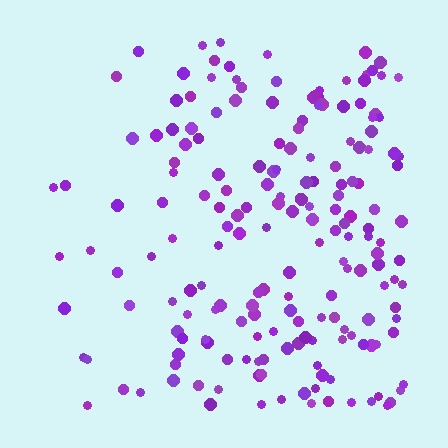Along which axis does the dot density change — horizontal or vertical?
Horizontal.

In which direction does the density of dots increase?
From left to right, with the right side densest.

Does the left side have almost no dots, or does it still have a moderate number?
Still a moderate number, just noticeably fewer than the right.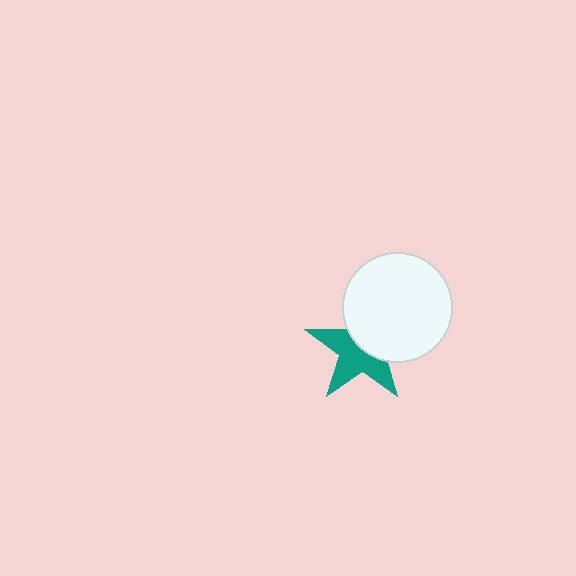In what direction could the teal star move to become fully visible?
The teal star could move toward the lower-left. That would shift it out from behind the white circle entirely.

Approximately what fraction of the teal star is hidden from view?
Roughly 45% of the teal star is hidden behind the white circle.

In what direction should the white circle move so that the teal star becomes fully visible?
The white circle should move toward the upper-right. That is the shortest direction to clear the overlap and leave the teal star fully visible.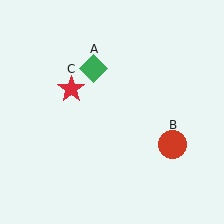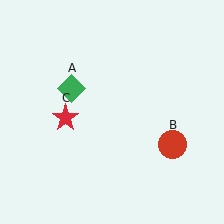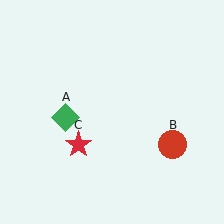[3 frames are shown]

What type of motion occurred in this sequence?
The green diamond (object A), red star (object C) rotated counterclockwise around the center of the scene.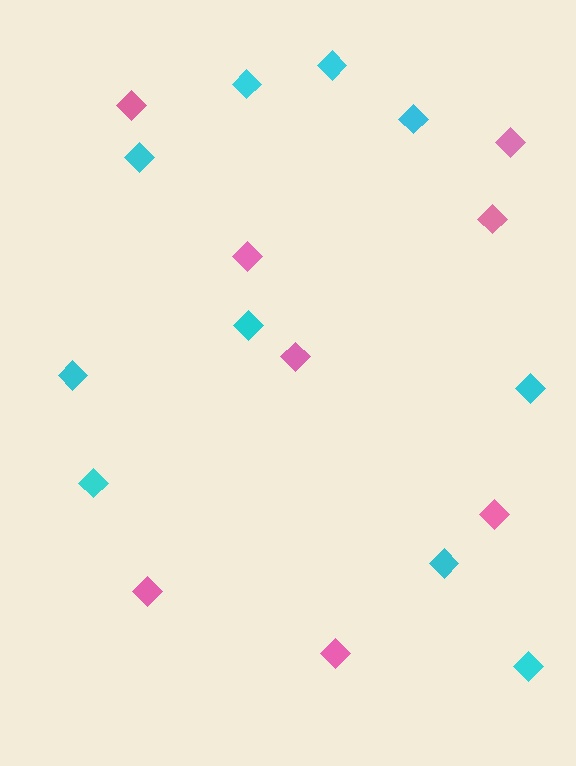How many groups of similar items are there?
There are 2 groups: one group of cyan diamonds (10) and one group of pink diamonds (8).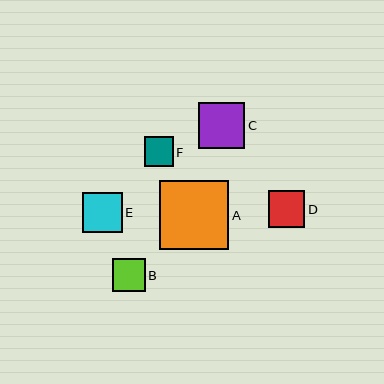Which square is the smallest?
Square F is the smallest with a size of approximately 29 pixels.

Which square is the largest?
Square A is the largest with a size of approximately 69 pixels.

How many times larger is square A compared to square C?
Square A is approximately 1.5 times the size of square C.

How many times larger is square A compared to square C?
Square A is approximately 1.5 times the size of square C.